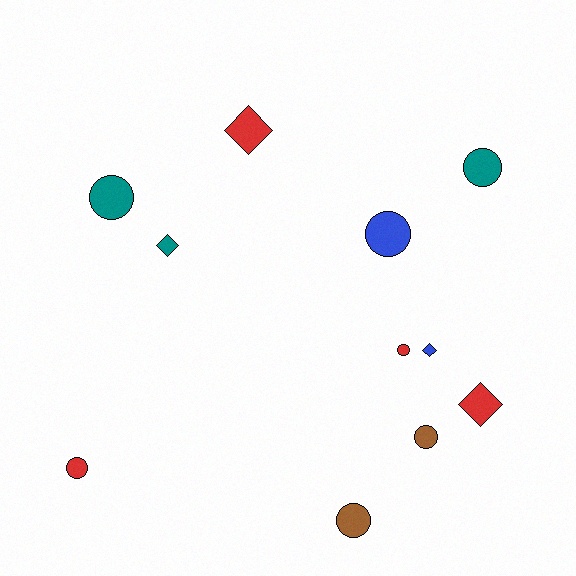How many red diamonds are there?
There are 2 red diamonds.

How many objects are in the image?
There are 11 objects.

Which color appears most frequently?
Red, with 4 objects.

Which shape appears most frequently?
Circle, with 7 objects.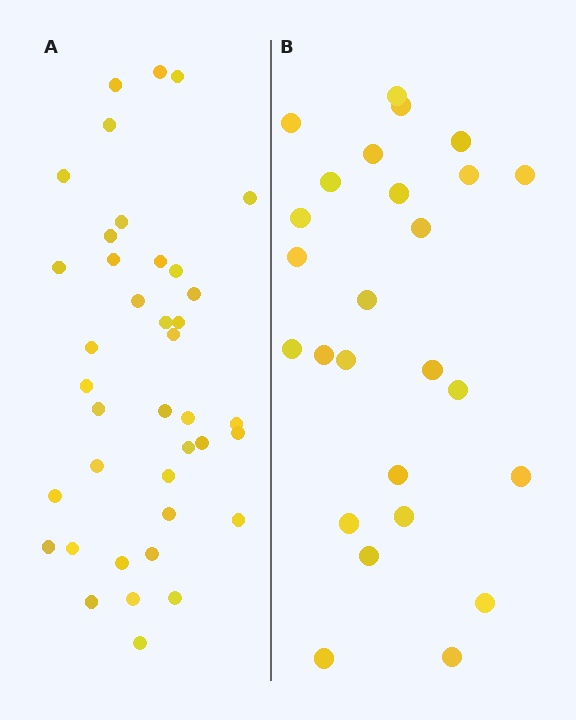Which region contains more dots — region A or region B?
Region A (the left region) has more dots.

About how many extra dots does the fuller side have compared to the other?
Region A has approximately 15 more dots than region B.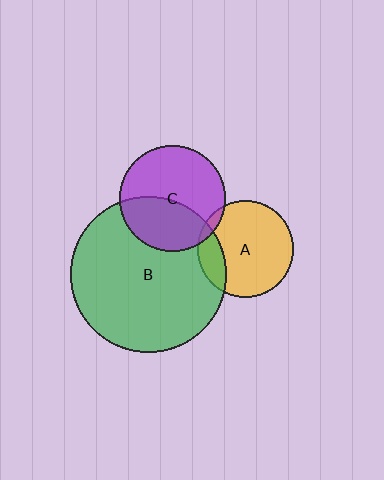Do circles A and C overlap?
Yes.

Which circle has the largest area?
Circle B (green).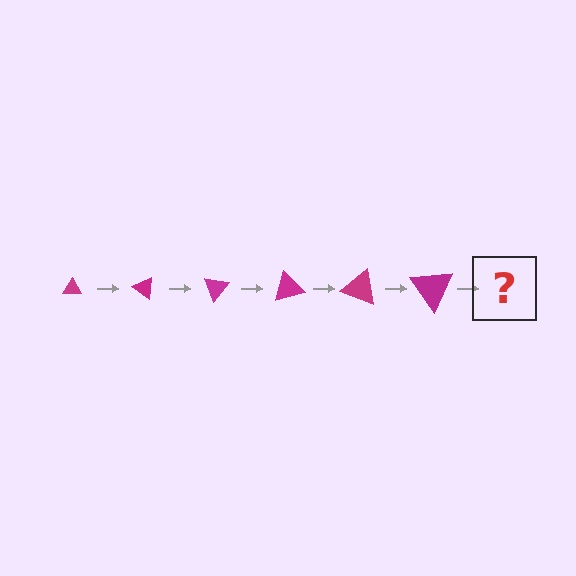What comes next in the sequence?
The next element should be a triangle, larger than the previous one and rotated 210 degrees from the start.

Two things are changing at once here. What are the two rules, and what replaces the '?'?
The two rules are that the triangle grows larger each step and it rotates 35 degrees each step. The '?' should be a triangle, larger than the previous one and rotated 210 degrees from the start.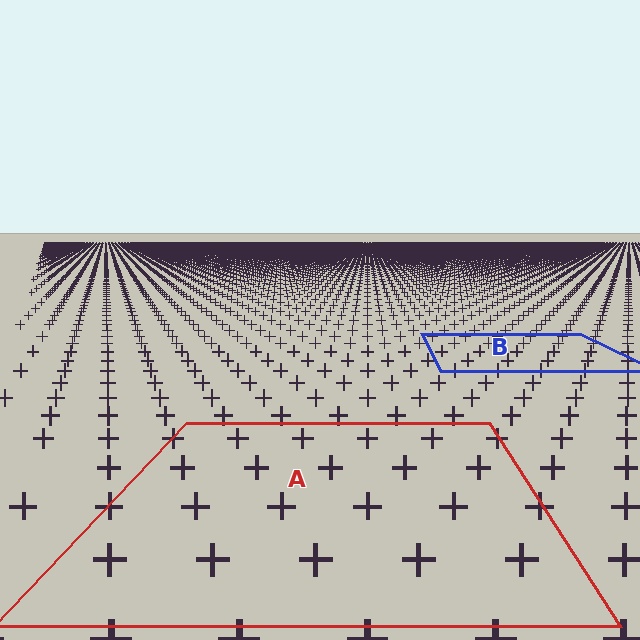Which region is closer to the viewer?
Region A is closer. The texture elements there are larger and more spread out.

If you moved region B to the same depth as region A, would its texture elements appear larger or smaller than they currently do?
They would appear larger. At a closer depth, the same texture elements are projected at a bigger on-screen size.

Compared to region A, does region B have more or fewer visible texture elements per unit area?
Region B has more texture elements per unit area — they are packed more densely because it is farther away.